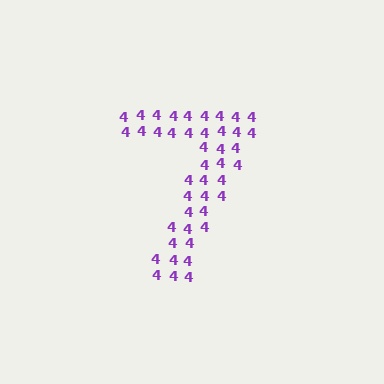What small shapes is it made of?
It is made of small digit 4's.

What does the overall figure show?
The overall figure shows the digit 7.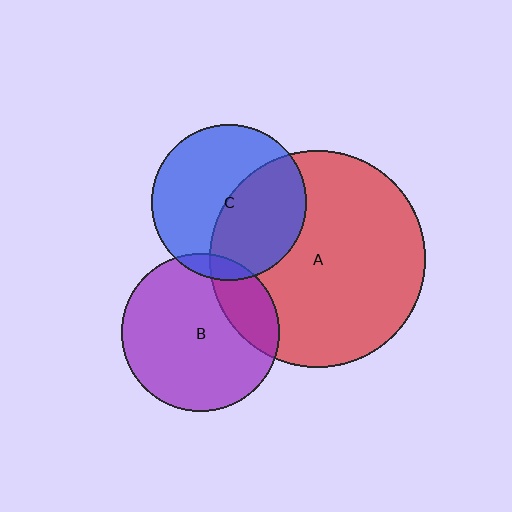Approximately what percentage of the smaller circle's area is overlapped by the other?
Approximately 20%.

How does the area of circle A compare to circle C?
Approximately 1.9 times.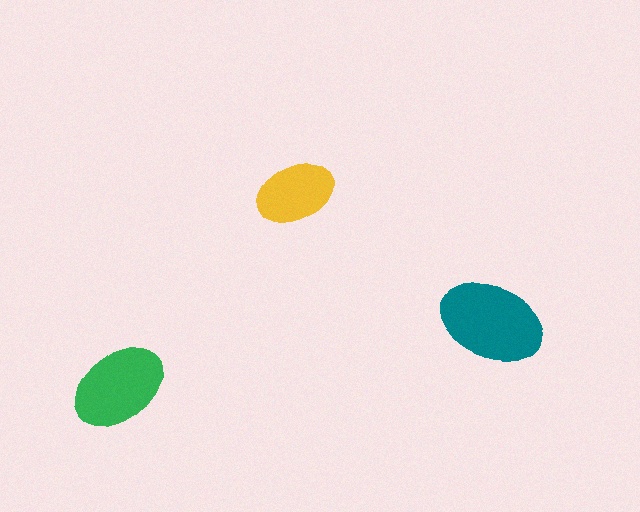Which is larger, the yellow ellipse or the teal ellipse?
The teal one.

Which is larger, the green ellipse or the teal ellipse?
The teal one.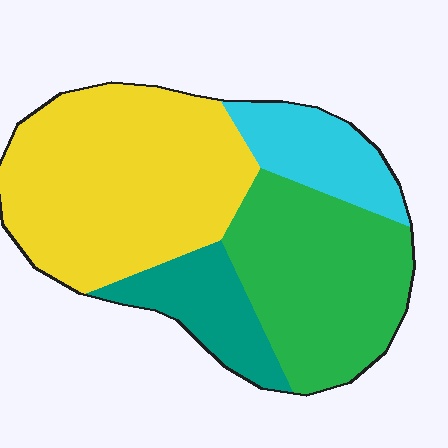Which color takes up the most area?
Yellow, at roughly 45%.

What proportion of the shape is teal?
Teal takes up about one eighth (1/8) of the shape.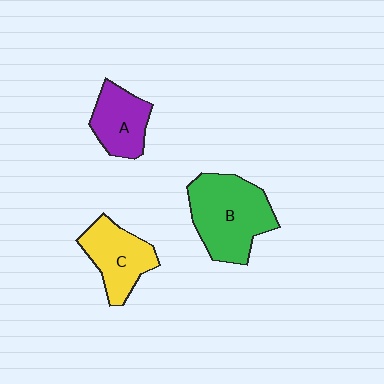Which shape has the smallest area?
Shape A (purple).